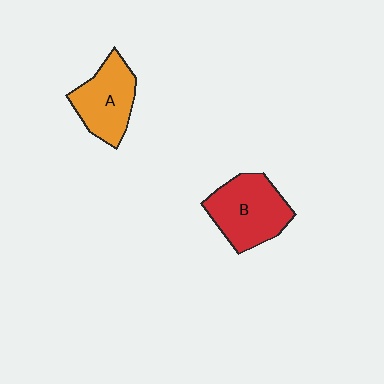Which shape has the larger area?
Shape B (red).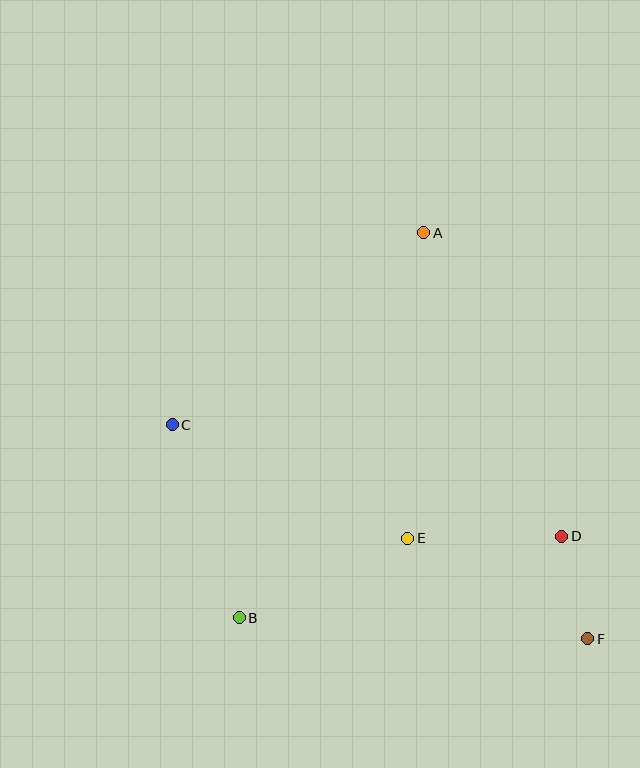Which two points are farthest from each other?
Points C and F are farthest from each other.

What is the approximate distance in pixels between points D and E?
The distance between D and E is approximately 154 pixels.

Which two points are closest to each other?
Points D and F are closest to each other.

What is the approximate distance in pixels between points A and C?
The distance between A and C is approximately 316 pixels.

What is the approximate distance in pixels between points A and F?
The distance between A and F is approximately 438 pixels.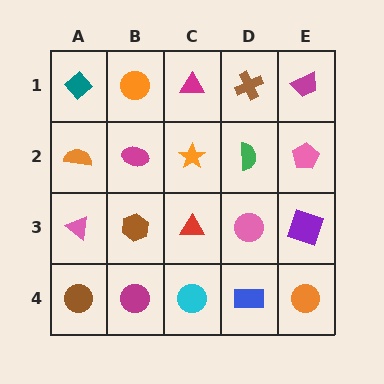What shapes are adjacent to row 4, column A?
A pink triangle (row 3, column A), a magenta circle (row 4, column B).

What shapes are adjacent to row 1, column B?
A magenta ellipse (row 2, column B), a teal diamond (row 1, column A), a magenta triangle (row 1, column C).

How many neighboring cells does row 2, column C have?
4.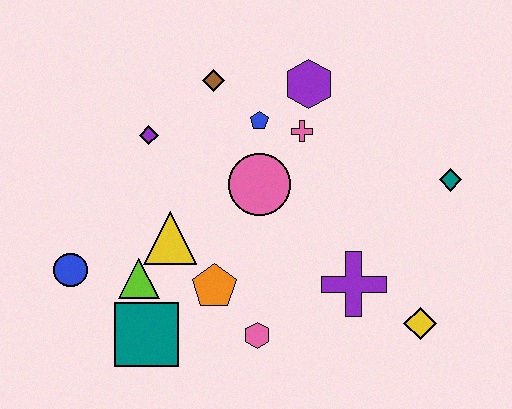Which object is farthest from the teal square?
The teal diamond is farthest from the teal square.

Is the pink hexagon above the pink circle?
No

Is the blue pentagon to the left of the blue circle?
No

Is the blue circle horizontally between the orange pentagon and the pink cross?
No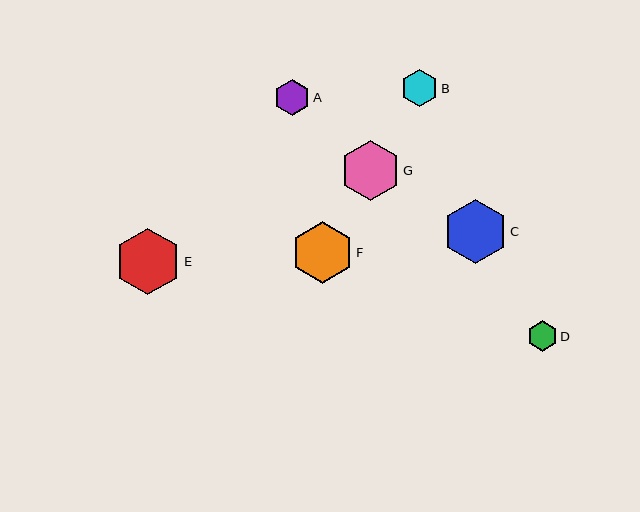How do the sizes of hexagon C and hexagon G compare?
Hexagon C and hexagon G are approximately the same size.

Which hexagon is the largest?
Hexagon E is the largest with a size of approximately 67 pixels.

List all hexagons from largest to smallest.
From largest to smallest: E, C, F, G, B, A, D.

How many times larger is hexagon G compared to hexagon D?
Hexagon G is approximately 2.0 times the size of hexagon D.